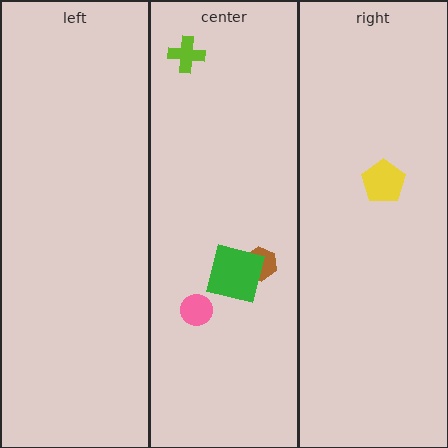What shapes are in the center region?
The pink circle, the lime cross, the brown hexagon, the green square.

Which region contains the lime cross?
The center region.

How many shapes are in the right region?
1.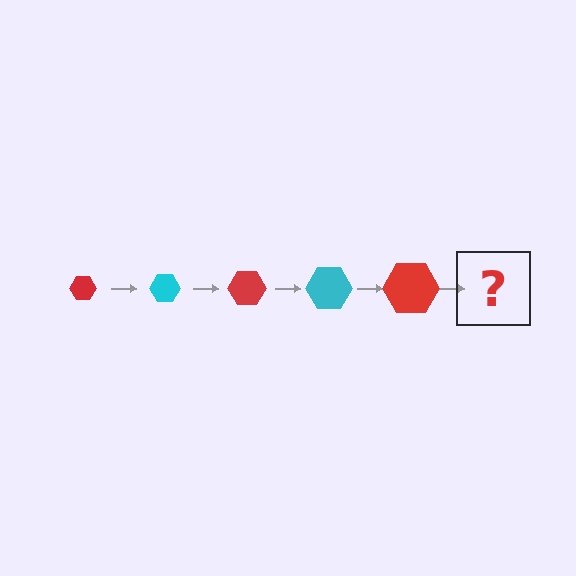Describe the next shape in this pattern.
It should be a cyan hexagon, larger than the previous one.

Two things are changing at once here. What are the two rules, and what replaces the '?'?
The two rules are that the hexagon grows larger each step and the color cycles through red and cyan. The '?' should be a cyan hexagon, larger than the previous one.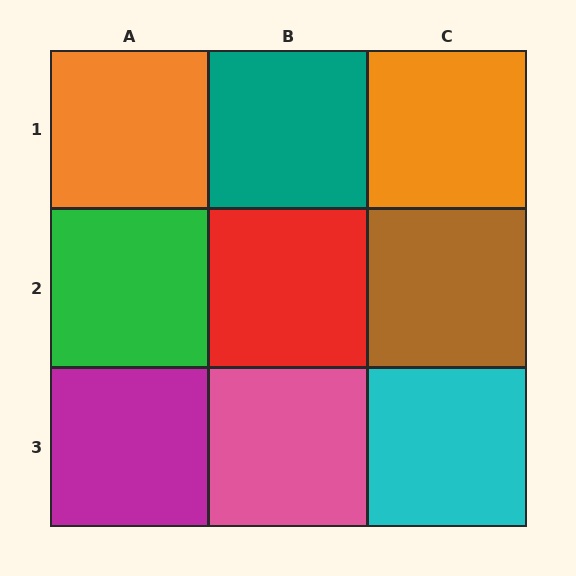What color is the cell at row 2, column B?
Red.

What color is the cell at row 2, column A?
Green.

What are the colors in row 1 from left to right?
Orange, teal, orange.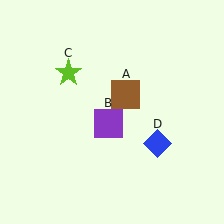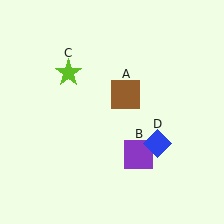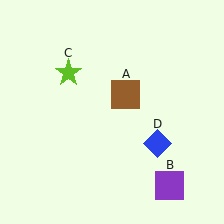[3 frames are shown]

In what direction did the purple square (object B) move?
The purple square (object B) moved down and to the right.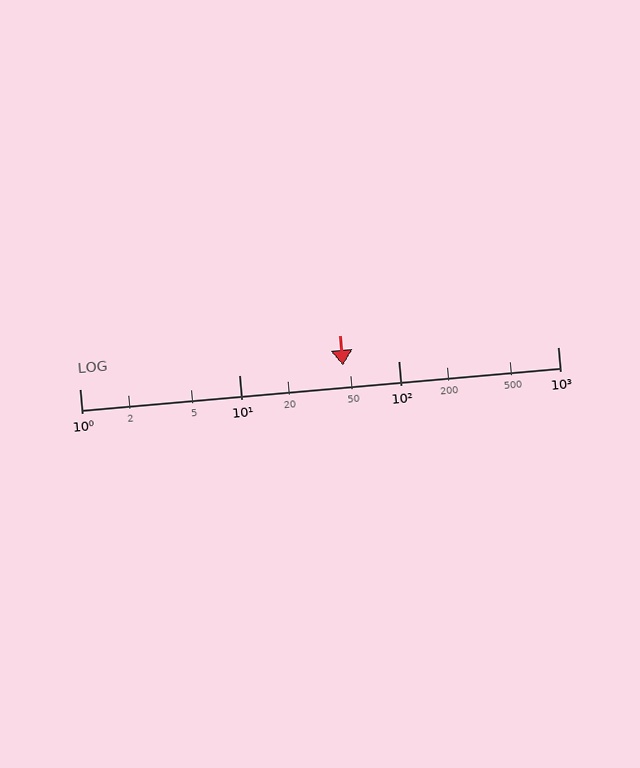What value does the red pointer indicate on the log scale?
The pointer indicates approximately 45.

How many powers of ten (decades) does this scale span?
The scale spans 3 decades, from 1 to 1000.